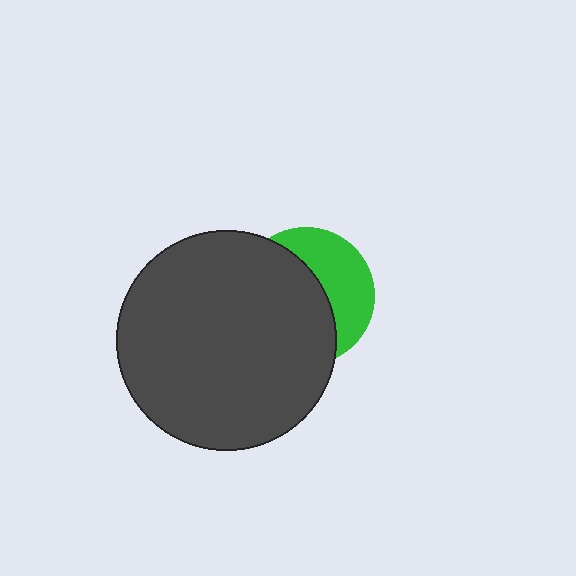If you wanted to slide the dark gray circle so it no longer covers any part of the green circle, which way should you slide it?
Slide it left — that is the most direct way to separate the two shapes.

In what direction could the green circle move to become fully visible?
The green circle could move right. That would shift it out from behind the dark gray circle entirely.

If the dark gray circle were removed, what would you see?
You would see the complete green circle.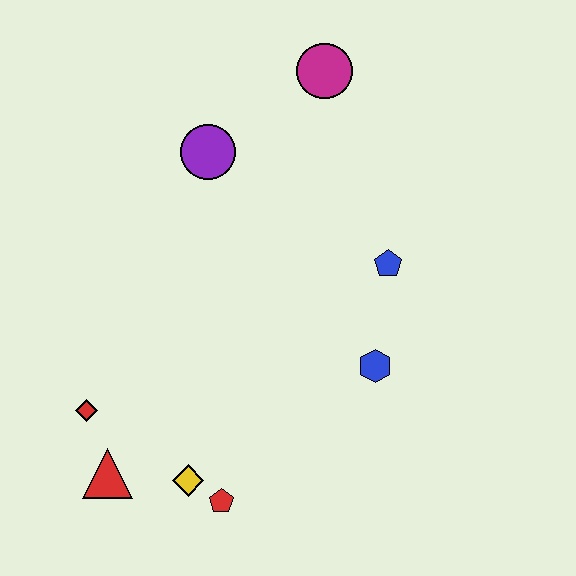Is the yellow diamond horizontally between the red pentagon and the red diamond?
Yes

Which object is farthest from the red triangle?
The magenta circle is farthest from the red triangle.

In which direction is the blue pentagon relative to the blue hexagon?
The blue pentagon is above the blue hexagon.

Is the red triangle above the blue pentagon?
No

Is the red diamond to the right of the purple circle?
No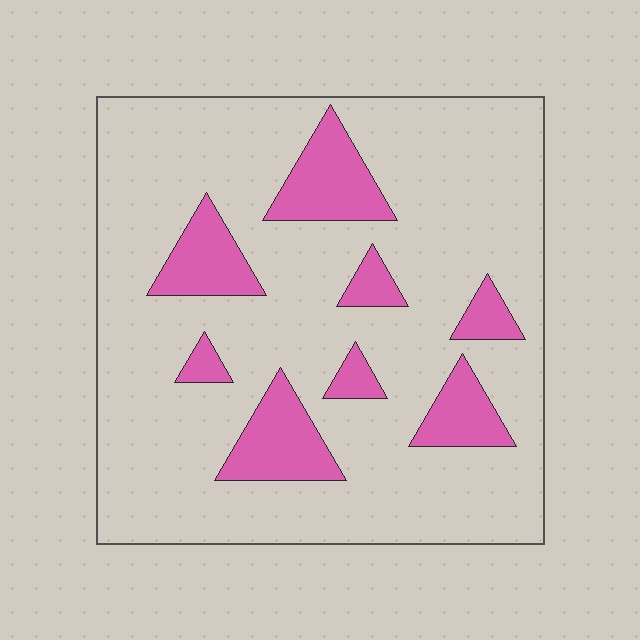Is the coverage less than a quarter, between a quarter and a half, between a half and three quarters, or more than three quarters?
Less than a quarter.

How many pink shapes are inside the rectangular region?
8.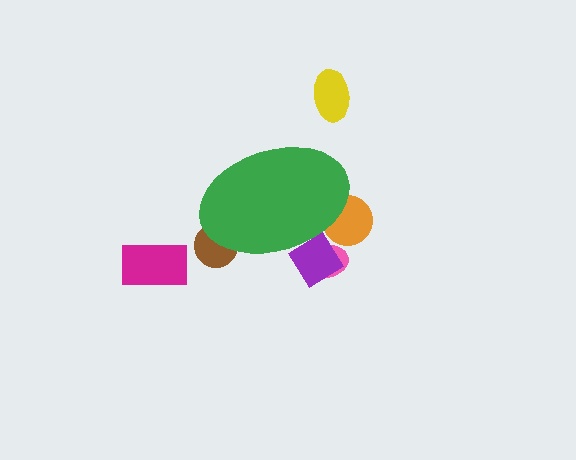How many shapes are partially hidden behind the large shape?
4 shapes are partially hidden.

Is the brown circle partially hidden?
Yes, the brown circle is partially hidden behind the green ellipse.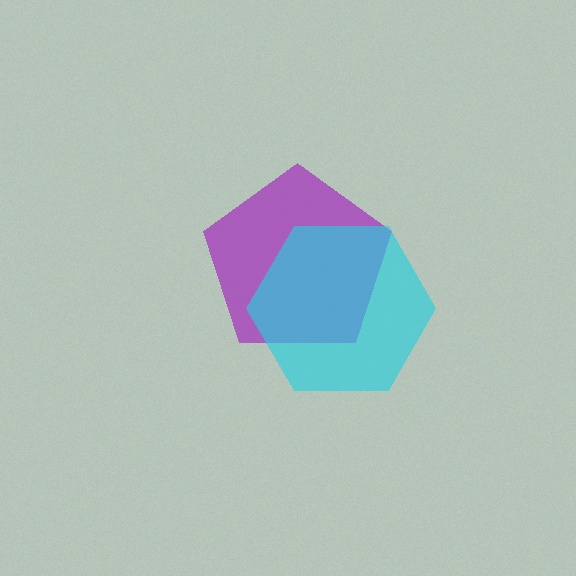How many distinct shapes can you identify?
There are 2 distinct shapes: a purple pentagon, a cyan hexagon.